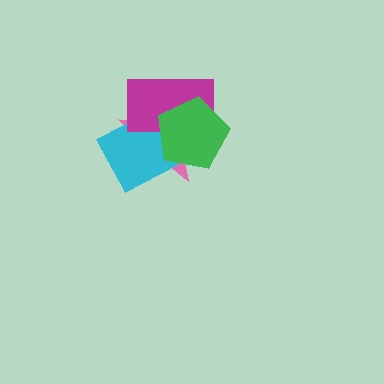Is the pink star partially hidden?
Yes, it is partially covered by another shape.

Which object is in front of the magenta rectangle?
The green pentagon is in front of the magenta rectangle.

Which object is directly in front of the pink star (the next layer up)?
The cyan square is directly in front of the pink star.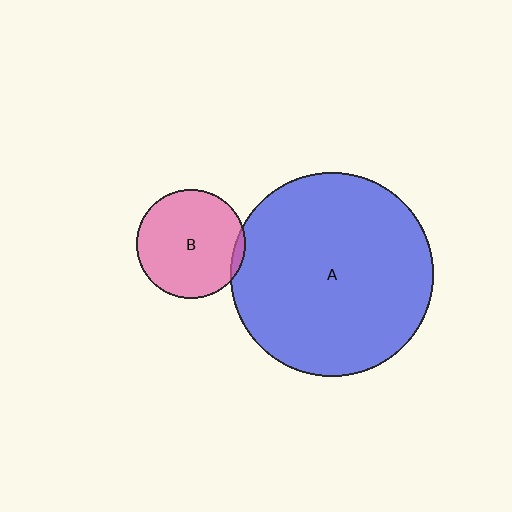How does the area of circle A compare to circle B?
Approximately 3.5 times.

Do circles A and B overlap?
Yes.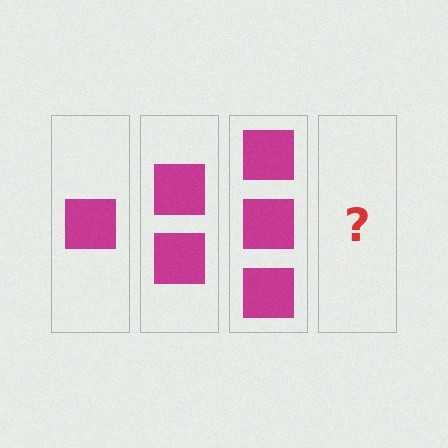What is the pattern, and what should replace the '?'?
The pattern is that each step adds one more square. The '?' should be 4 squares.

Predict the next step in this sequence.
The next step is 4 squares.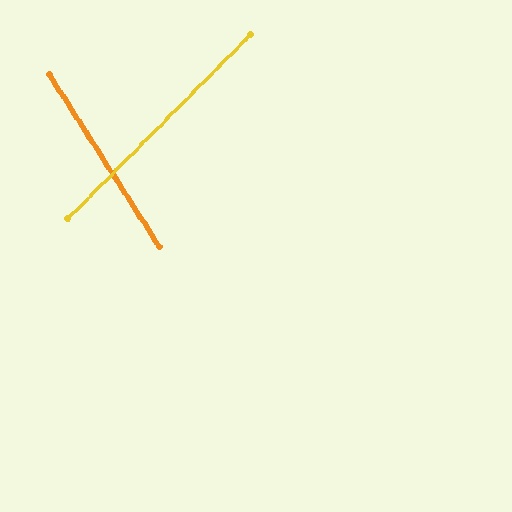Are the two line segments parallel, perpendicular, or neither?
Neither parallel nor perpendicular — they differ by about 78°.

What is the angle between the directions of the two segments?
Approximately 78 degrees.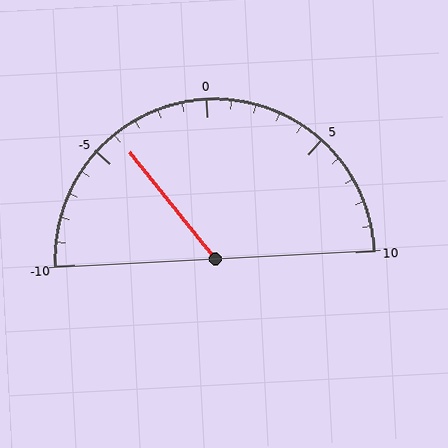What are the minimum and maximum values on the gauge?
The gauge ranges from -10 to 10.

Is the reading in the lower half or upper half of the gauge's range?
The reading is in the lower half of the range (-10 to 10).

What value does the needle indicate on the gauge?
The needle indicates approximately -4.